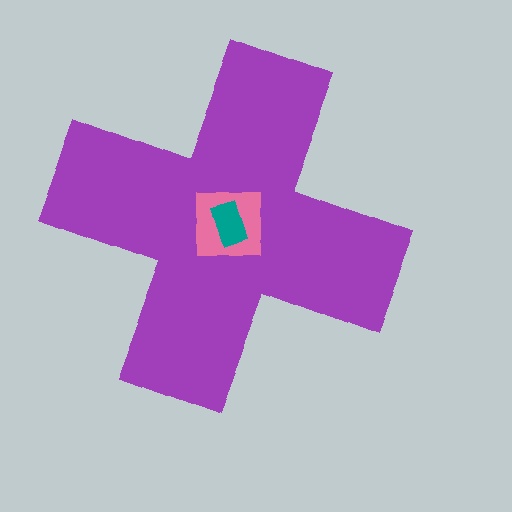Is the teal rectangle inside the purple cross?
Yes.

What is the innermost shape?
The teal rectangle.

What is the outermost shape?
The purple cross.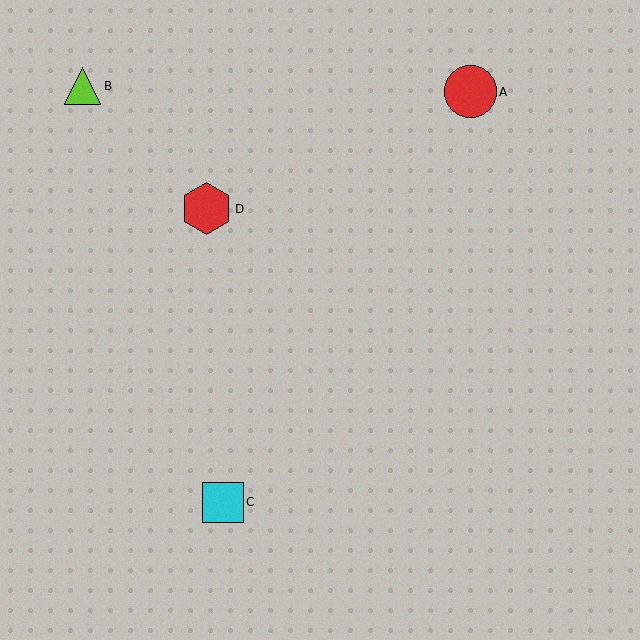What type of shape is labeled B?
Shape B is a lime triangle.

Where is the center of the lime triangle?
The center of the lime triangle is at (82, 86).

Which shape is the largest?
The red circle (labeled A) is the largest.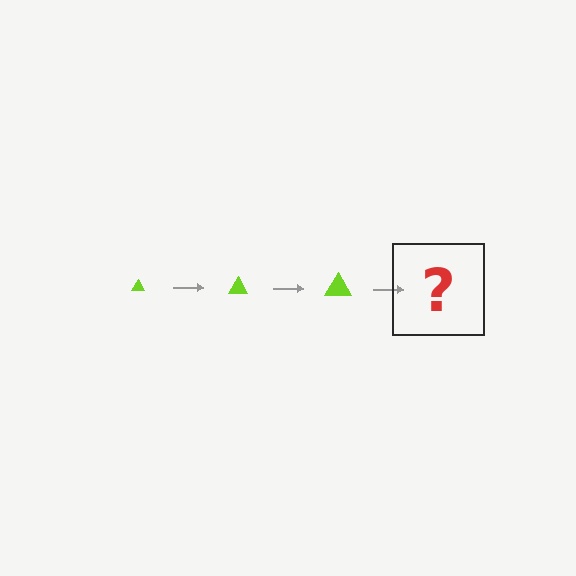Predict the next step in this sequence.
The next step is a lime triangle, larger than the previous one.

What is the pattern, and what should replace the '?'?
The pattern is that the triangle gets progressively larger each step. The '?' should be a lime triangle, larger than the previous one.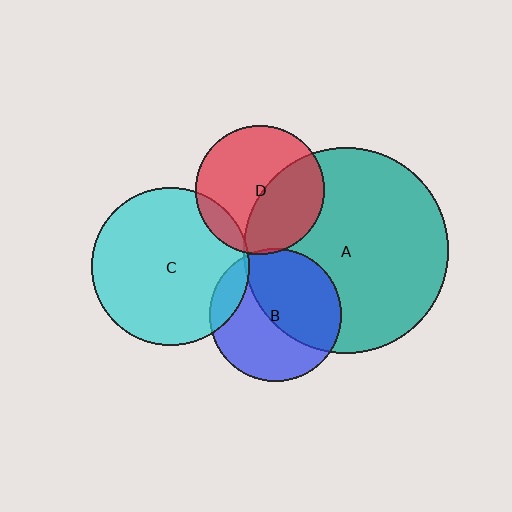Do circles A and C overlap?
Yes.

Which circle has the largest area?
Circle A (teal).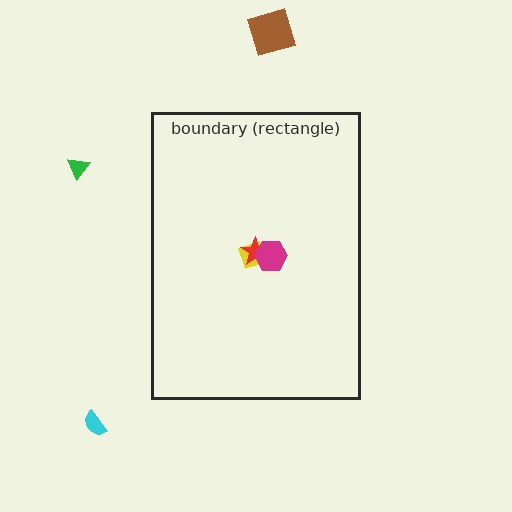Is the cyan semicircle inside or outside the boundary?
Outside.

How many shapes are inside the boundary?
3 inside, 3 outside.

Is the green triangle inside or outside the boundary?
Outside.